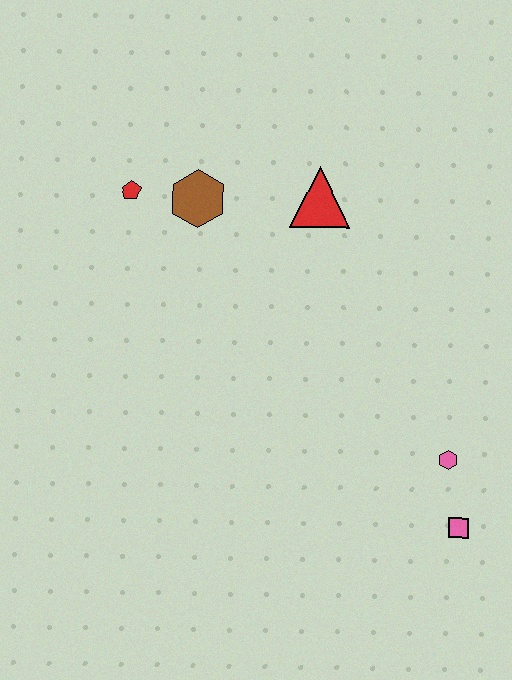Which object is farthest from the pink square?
The red pentagon is farthest from the pink square.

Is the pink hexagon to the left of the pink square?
Yes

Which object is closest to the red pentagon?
The brown hexagon is closest to the red pentagon.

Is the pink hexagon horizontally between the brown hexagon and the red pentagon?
No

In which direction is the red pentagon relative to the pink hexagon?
The red pentagon is to the left of the pink hexagon.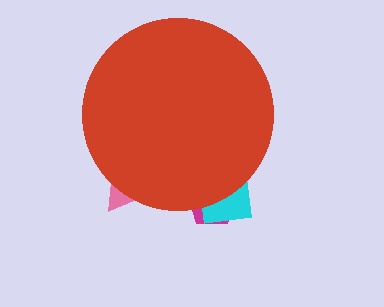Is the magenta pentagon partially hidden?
Yes, the magenta pentagon is partially hidden behind the red circle.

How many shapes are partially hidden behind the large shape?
3 shapes are partially hidden.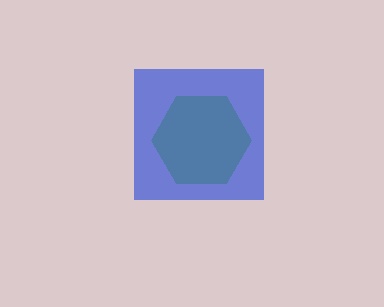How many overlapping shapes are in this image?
There are 2 overlapping shapes in the image.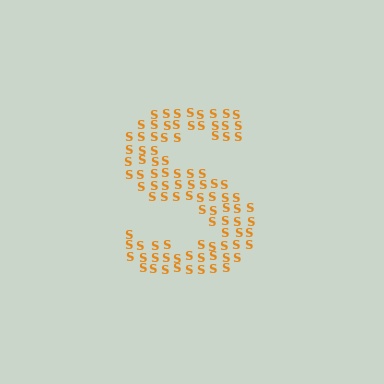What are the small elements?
The small elements are letter S's.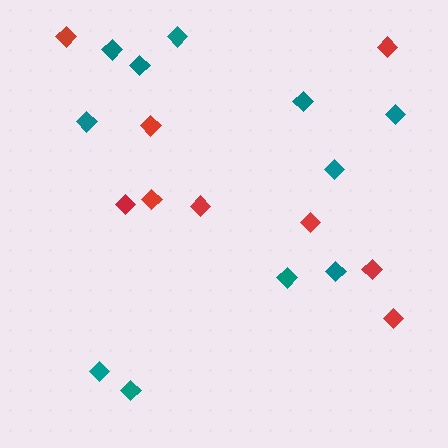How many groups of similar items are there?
There are 2 groups: one group of teal diamonds (11) and one group of red diamonds (9).